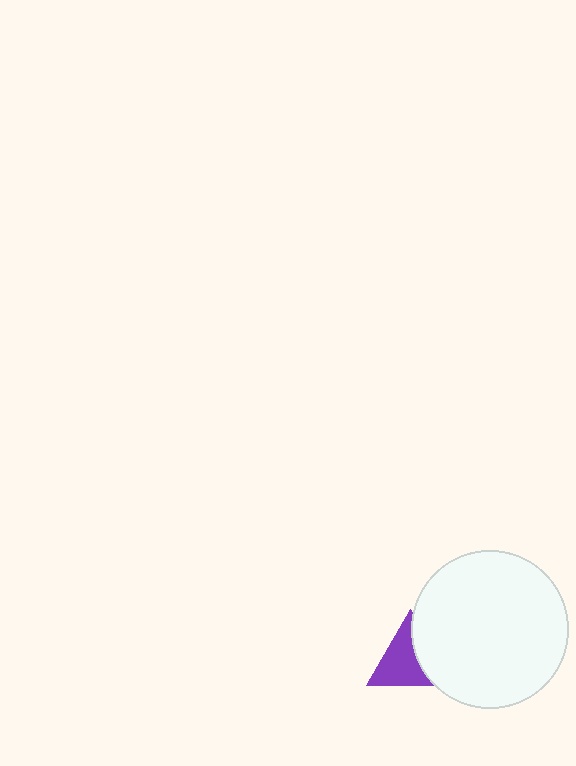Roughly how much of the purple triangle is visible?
About half of it is visible (roughly 63%).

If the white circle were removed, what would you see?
You would see the complete purple triangle.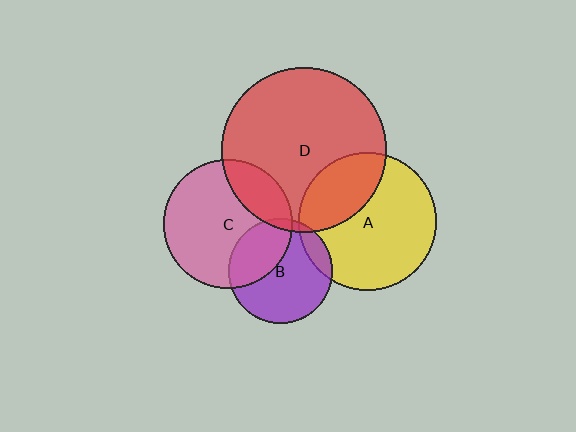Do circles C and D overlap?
Yes.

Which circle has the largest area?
Circle D (red).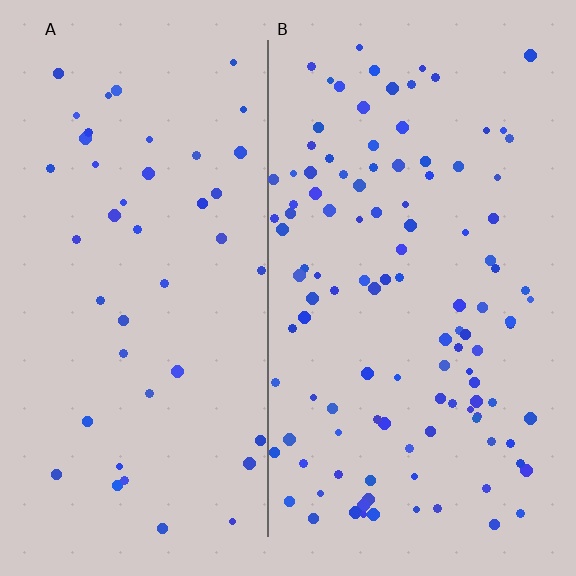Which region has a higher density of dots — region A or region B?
B (the right).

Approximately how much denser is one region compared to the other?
Approximately 2.5× — region B over region A.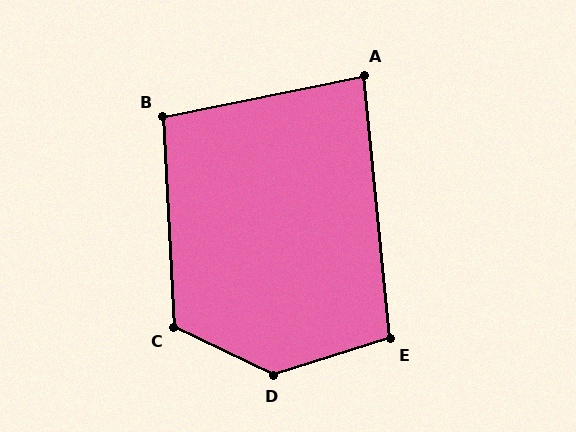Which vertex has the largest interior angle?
D, at approximately 137 degrees.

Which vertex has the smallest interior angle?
A, at approximately 84 degrees.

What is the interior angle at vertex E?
Approximately 102 degrees (obtuse).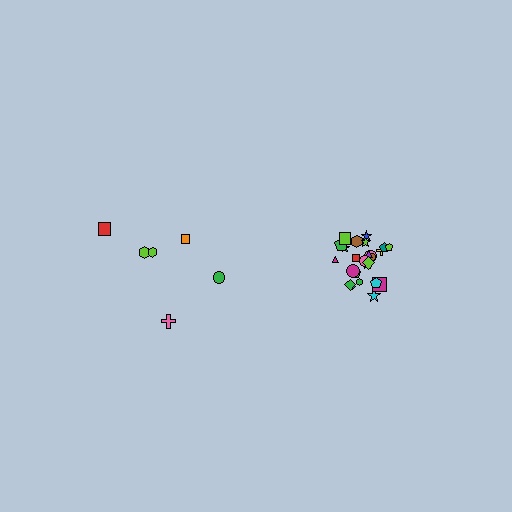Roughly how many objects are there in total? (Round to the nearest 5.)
Roughly 30 objects in total.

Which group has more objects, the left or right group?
The right group.